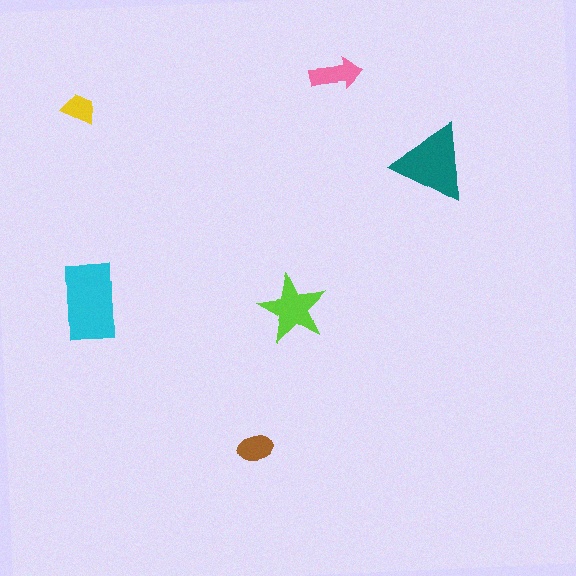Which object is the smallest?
The yellow trapezoid.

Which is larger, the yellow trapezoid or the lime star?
The lime star.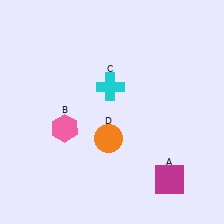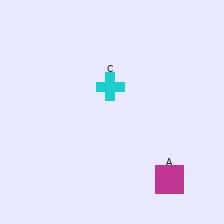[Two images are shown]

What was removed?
The orange circle (D), the pink hexagon (B) were removed in Image 2.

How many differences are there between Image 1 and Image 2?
There are 2 differences between the two images.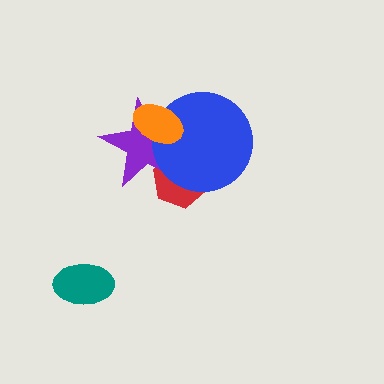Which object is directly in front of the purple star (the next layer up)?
The blue circle is directly in front of the purple star.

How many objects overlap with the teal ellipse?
0 objects overlap with the teal ellipse.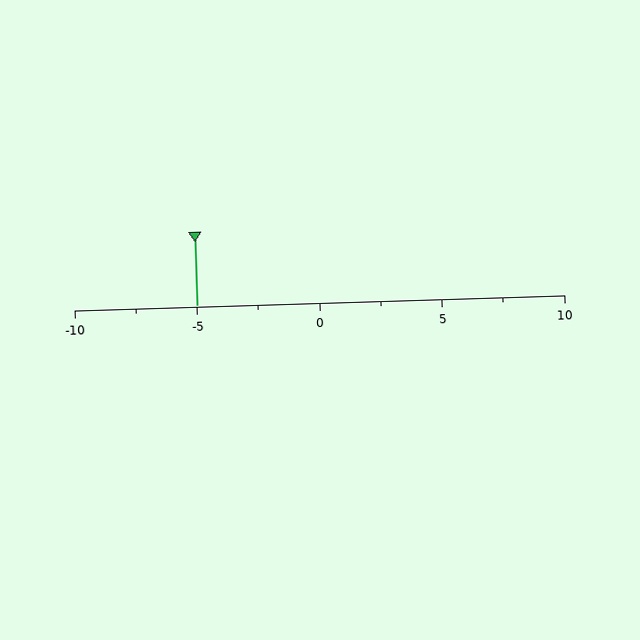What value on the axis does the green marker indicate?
The marker indicates approximately -5.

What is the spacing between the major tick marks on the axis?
The major ticks are spaced 5 apart.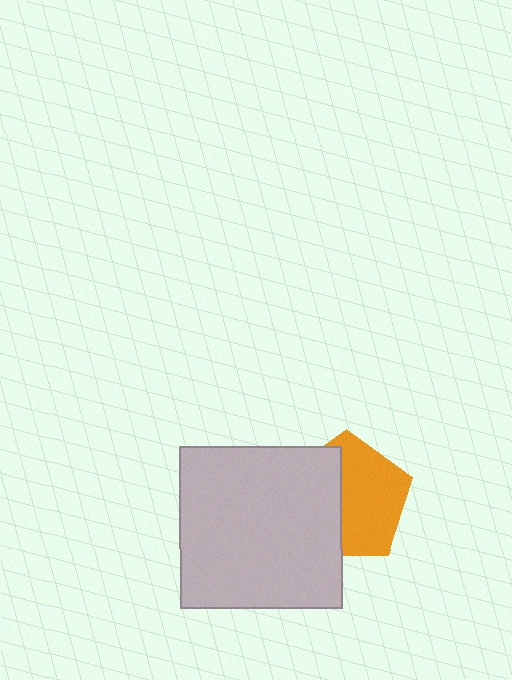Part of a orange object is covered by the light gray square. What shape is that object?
It is a pentagon.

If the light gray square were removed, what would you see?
You would see the complete orange pentagon.